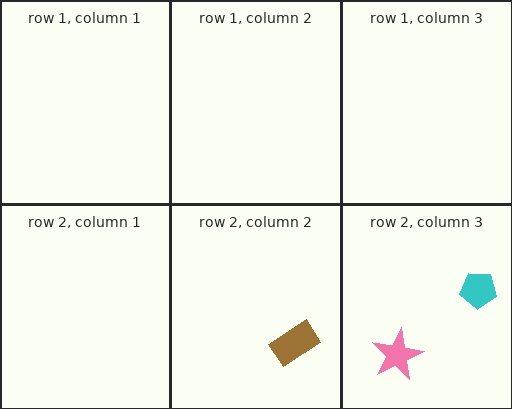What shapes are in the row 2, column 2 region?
The brown rectangle.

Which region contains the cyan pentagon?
The row 2, column 3 region.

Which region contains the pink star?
The row 2, column 3 region.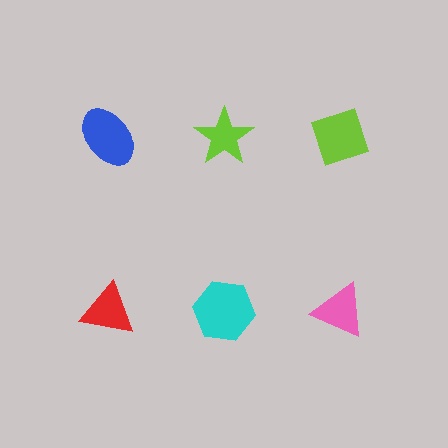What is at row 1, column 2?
A lime star.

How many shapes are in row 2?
3 shapes.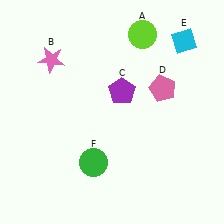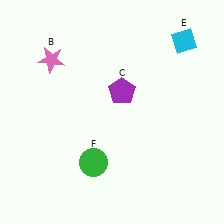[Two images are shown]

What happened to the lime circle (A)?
The lime circle (A) was removed in Image 2. It was in the top-right area of Image 1.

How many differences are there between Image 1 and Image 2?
There are 2 differences between the two images.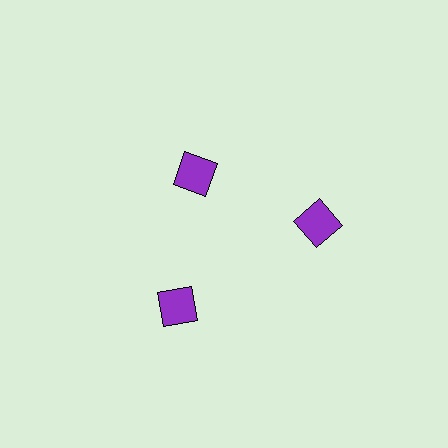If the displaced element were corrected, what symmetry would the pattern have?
It would have 3-fold rotational symmetry — the pattern would map onto itself every 120 degrees.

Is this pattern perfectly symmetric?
No. The 3 purple diamonds are arranged in a ring, but one element near the 11 o'clock position is pulled inward toward the center, breaking the 3-fold rotational symmetry.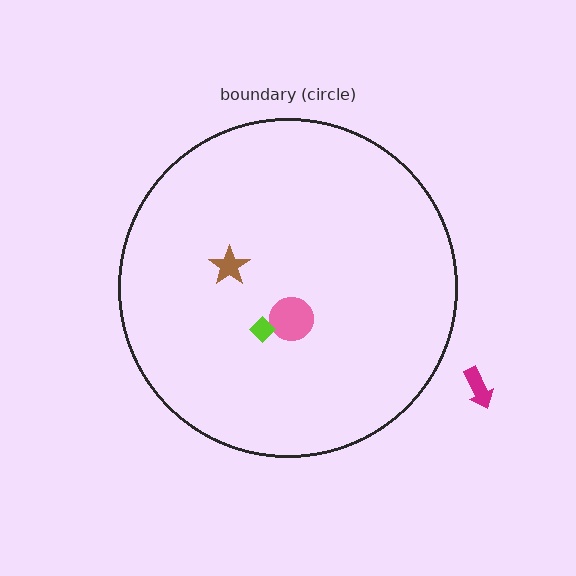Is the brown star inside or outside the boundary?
Inside.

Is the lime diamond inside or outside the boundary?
Inside.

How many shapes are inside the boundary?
3 inside, 1 outside.